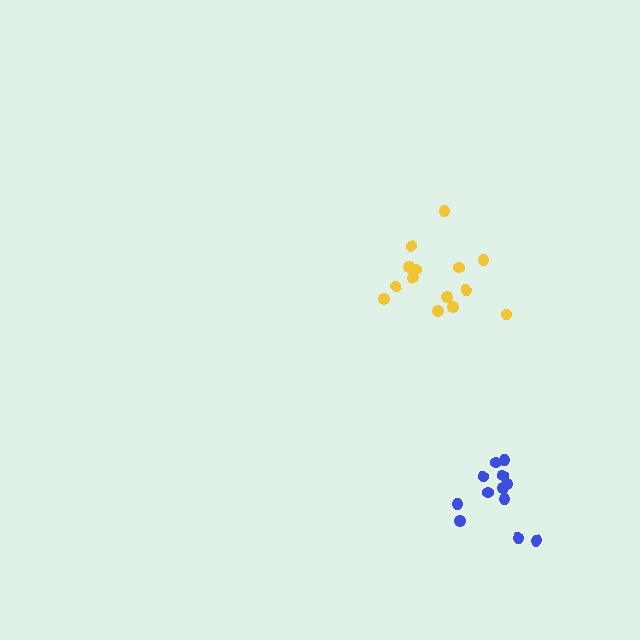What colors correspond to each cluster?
The clusters are colored: yellow, blue.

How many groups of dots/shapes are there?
There are 2 groups.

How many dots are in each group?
Group 1: 14 dots, Group 2: 12 dots (26 total).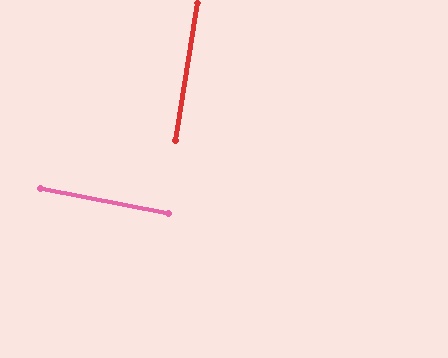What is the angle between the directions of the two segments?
Approximately 88 degrees.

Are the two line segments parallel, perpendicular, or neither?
Perpendicular — they meet at approximately 88°.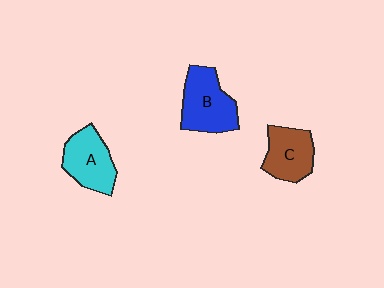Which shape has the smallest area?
Shape C (brown).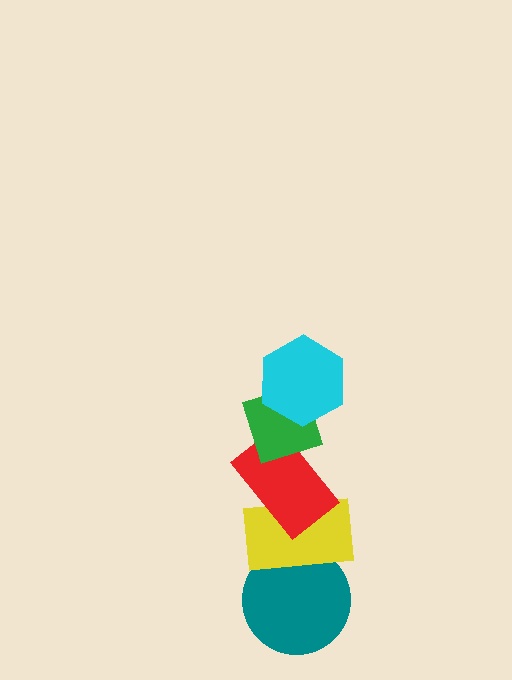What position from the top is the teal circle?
The teal circle is 5th from the top.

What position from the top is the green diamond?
The green diamond is 2nd from the top.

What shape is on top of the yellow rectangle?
The red rectangle is on top of the yellow rectangle.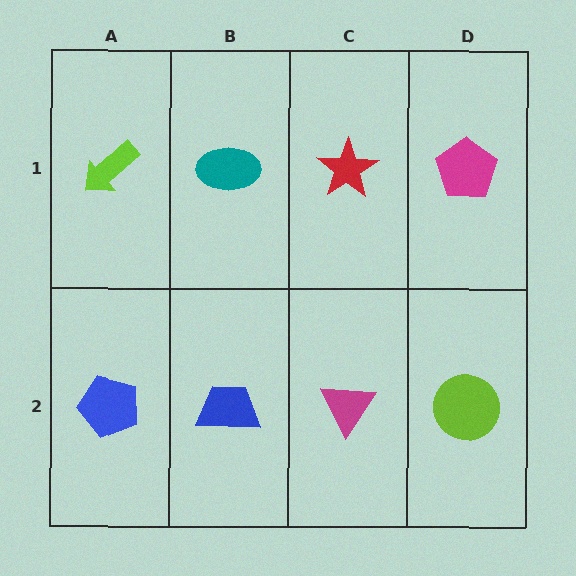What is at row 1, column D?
A magenta pentagon.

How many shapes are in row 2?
4 shapes.